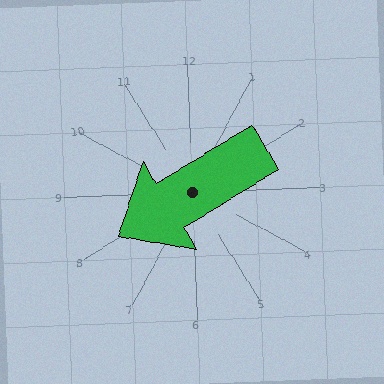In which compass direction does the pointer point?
Southwest.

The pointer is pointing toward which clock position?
Roughly 8 o'clock.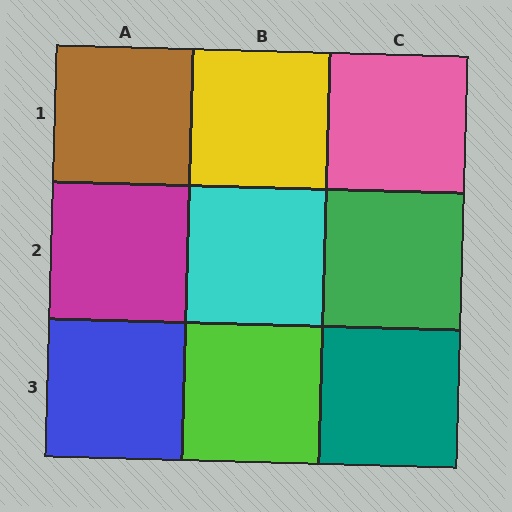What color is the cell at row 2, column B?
Cyan.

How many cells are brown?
1 cell is brown.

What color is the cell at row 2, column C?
Green.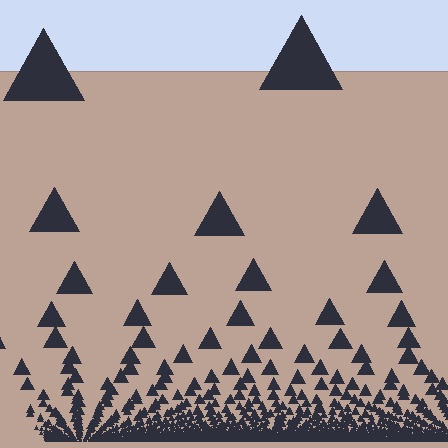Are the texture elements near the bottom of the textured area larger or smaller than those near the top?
Smaller. The gradient is inverted — elements near the bottom are smaller and denser.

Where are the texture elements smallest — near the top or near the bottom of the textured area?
Near the bottom.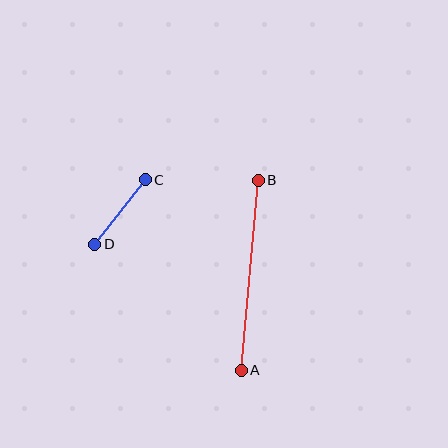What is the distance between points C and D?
The distance is approximately 82 pixels.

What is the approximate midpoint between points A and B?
The midpoint is at approximately (250, 275) pixels.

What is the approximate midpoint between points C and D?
The midpoint is at approximately (120, 212) pixels.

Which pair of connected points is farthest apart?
Points A and B are farthest apart.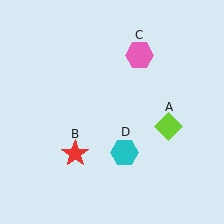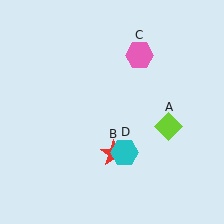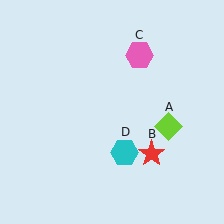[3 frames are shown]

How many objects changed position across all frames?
1 object changed position: red star (object B).